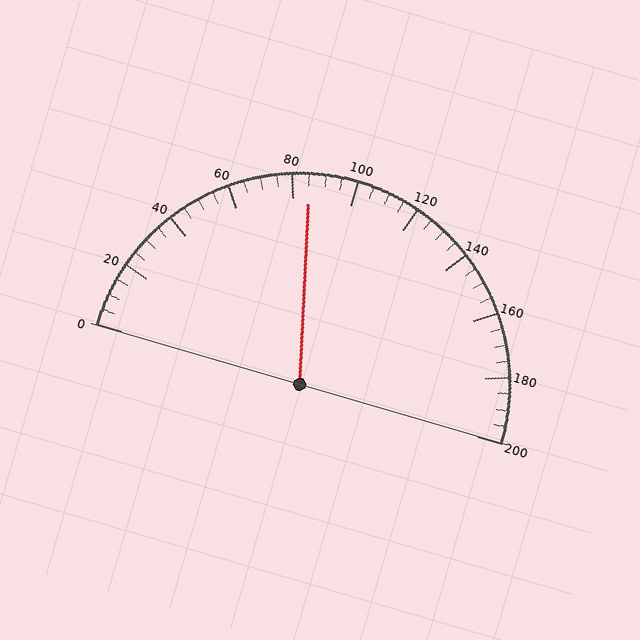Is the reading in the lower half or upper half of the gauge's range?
The reading is in the lower half of the range (0 to 200).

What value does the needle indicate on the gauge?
The needle indicates approximately 85.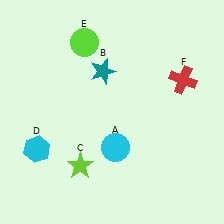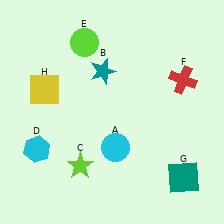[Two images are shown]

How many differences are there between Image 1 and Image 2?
There are 2 differences between the two images.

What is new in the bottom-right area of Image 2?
A teal square (G) was added in the bottom-right area of Image 2.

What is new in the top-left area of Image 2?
A yellow square (H) was added in the top-left area of Image 2.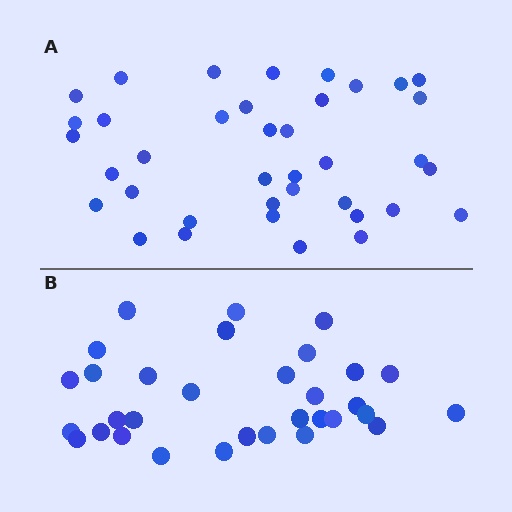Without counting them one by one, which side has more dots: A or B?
Region A (the top region) has more dots.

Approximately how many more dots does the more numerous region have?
Region A has about 6 more dots than region B.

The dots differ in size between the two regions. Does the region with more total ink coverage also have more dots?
No. Region B has more total ink coverage because its dots are larger, but region A actually contains more individual dots. Total area can be misleading — the number of items is what matters here.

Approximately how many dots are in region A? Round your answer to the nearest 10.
About 40 dots. (The exact count is 38, which rounds to 40.)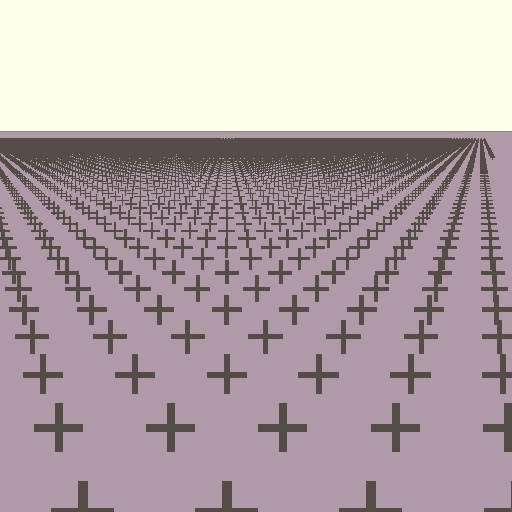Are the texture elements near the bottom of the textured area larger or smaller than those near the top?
Larger. Near the bottom, elements are closer to the viewer and appear at a bigger on-screen size.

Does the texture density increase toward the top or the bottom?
Density increases toward the top.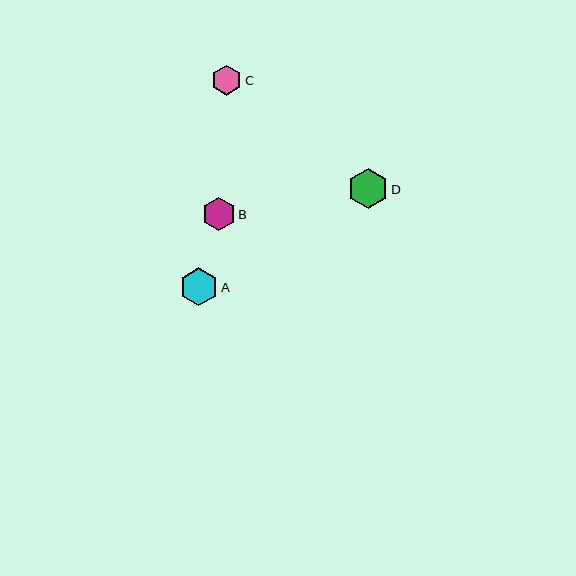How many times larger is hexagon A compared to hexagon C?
Hexagon A is approximately 1.3 times the size of hexagon C.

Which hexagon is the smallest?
Hexagon C is the smallest with a size of approximately 30 pixels.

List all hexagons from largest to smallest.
From largest to smallest: D, A, B, C.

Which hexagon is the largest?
Hexagon D is the largest with a size of approximately 40 pixels.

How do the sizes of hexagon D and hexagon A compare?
Hexagon D and hexagon A are approximately the same size.